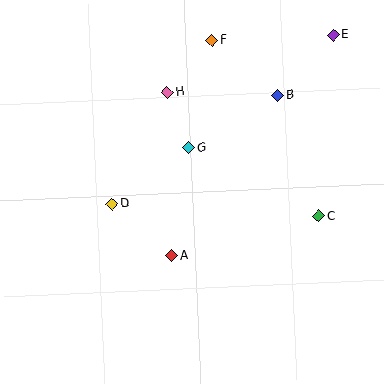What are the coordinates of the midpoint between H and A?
The midpoint between H and A is at (169, 174).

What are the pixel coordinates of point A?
Point A is at (171, 256).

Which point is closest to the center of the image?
Point G at (189, 148) is closest to the center.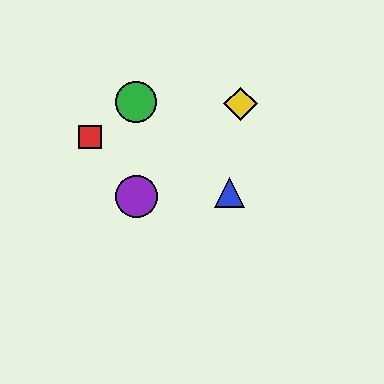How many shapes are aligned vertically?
2 shapes (the green circle, the purple circle) are aligned vertically.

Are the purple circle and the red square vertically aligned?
No, the purple circle is at x≈136 and the red square is at x≈90.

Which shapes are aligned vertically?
The green circle, the purple circle are aligned vertically.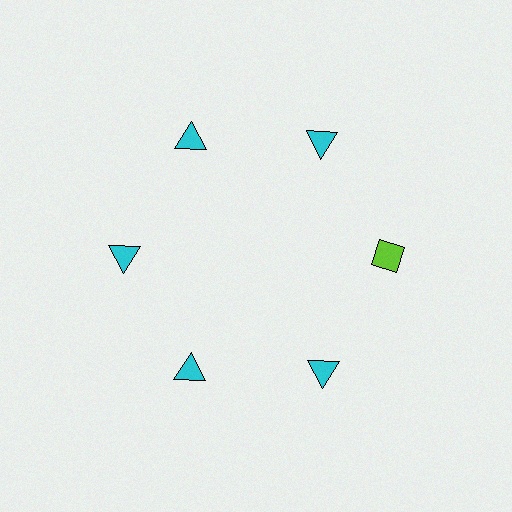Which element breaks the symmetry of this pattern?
The lime diamond at roughly the 3 o'clock position breaks the symmetry. All other shapes are cyan triangles.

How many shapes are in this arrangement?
There are 6 shapes arranged in a ring pattern.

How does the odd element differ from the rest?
It differs in both color (lime instead of cyan) and shape (diamond instead of triangle).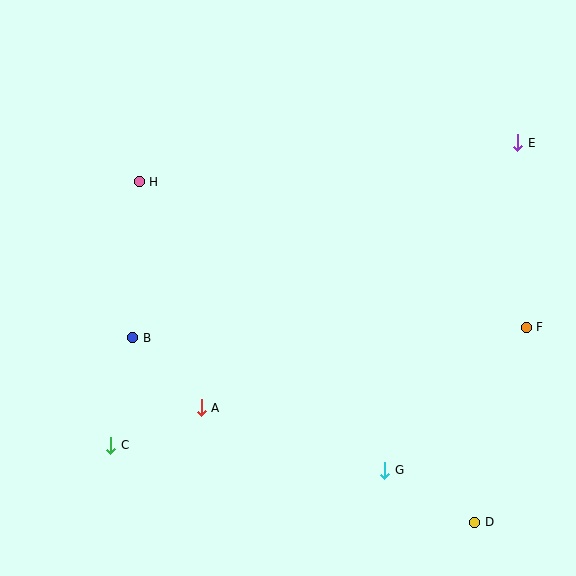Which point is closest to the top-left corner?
Point H is closest to the top-left corner.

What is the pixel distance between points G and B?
The distance between G and B is 285 pixels.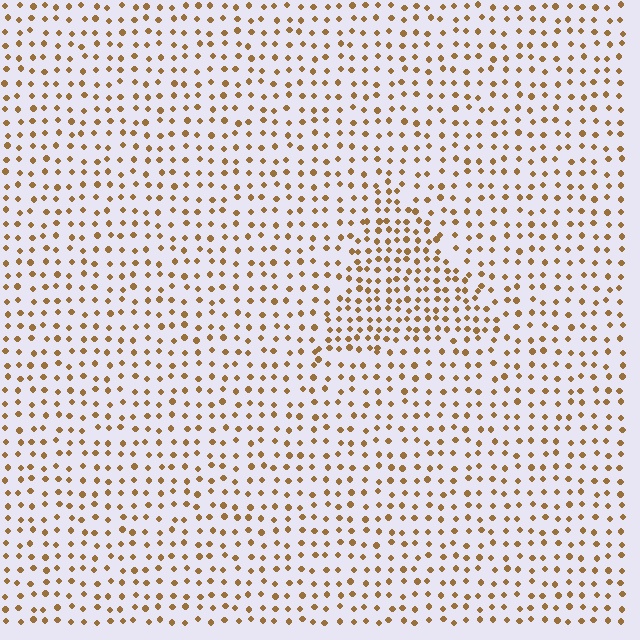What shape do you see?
I see a triangle.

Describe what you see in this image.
The image contains small brown elements arranged at two different densities. A triangle-shaped region is visible where the elements are more densely packed than the surrounding area.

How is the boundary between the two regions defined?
The boundary is defined by a change in element density (approximately 1.7x ratio). All elements are the same color, size, and shape.